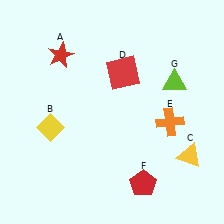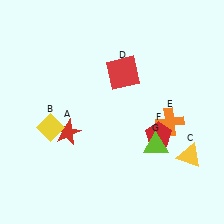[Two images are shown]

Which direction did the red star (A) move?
The red star (A) moved down.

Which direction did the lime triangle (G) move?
The lime triangle (G) moved down.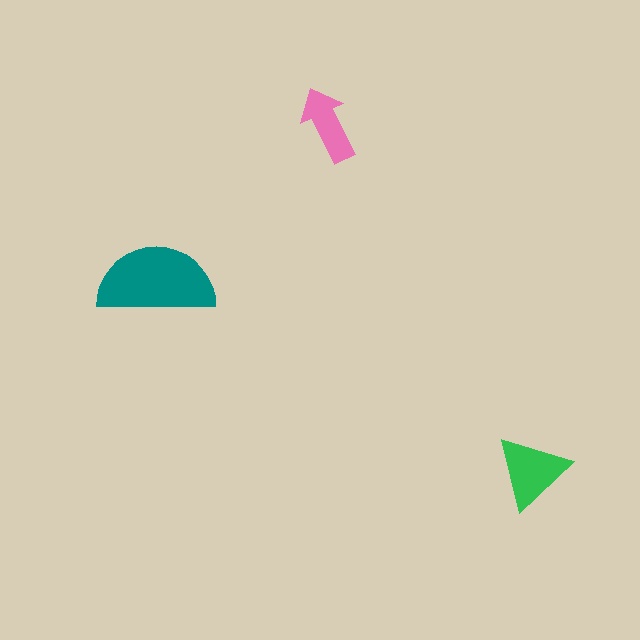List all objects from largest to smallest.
The teal semicircle, the green triangle, the pink arrow.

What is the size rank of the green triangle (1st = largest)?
2nd.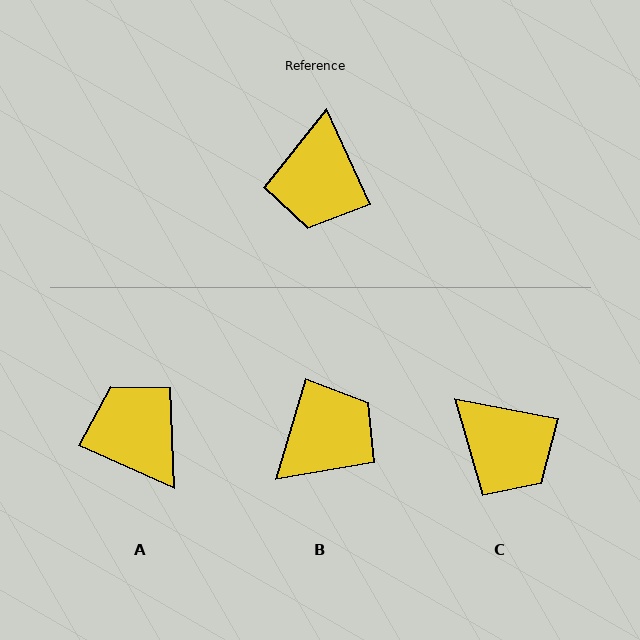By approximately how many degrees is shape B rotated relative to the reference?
Approximately 138 degrees counter-clockwise.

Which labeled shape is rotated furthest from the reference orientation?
A, about 139 degrees away.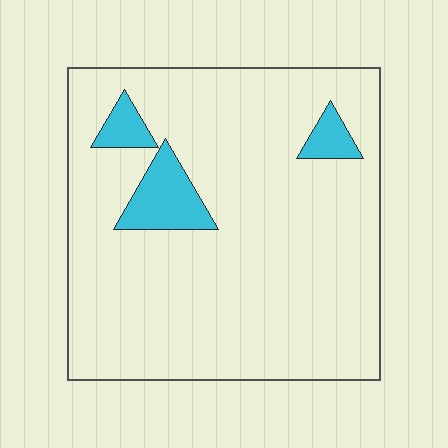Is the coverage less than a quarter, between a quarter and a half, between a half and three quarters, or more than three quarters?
Less than a quarter.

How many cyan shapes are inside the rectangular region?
3.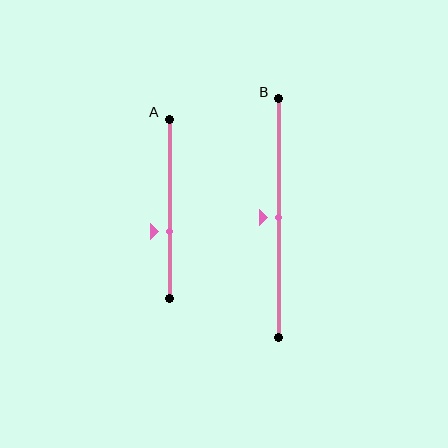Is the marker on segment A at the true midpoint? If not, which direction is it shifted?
No, the marker on segment A is shifted downward by about 13% of the segment length.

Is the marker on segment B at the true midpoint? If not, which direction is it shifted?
Yes, the marker on segment B is at the true midpoint.